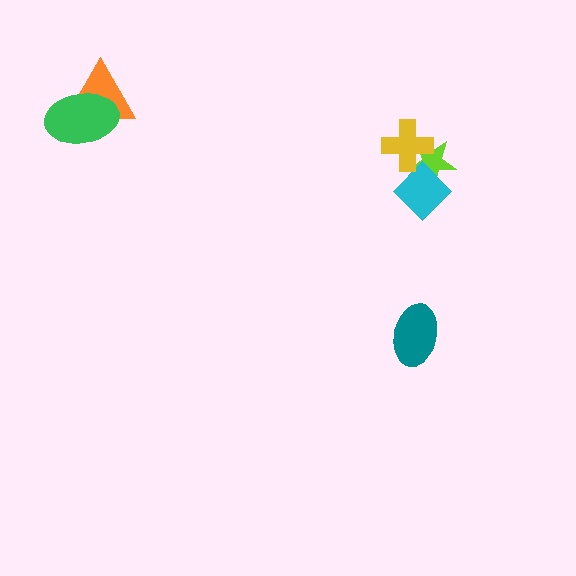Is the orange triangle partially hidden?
Yes, it is partially covered by another shape.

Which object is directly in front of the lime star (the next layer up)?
The cyan diamond is directly in front of the lime star.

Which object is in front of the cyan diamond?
The yellow cross is in front of the cyan diamond.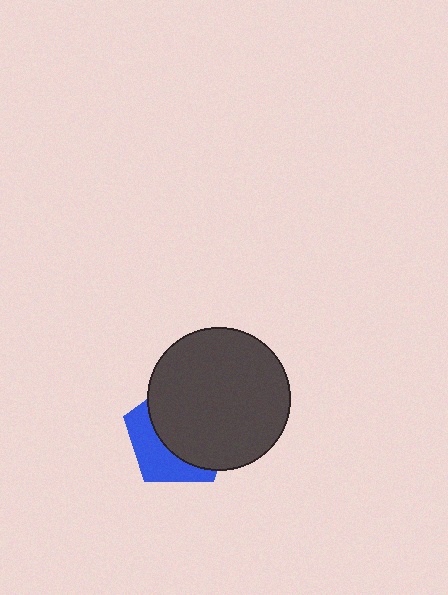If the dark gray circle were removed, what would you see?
You would see the complete blue pentagon.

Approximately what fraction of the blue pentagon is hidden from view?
Roughly 64% of the blue pentagon is hidden behind the dark gray circle.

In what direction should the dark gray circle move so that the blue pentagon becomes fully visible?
The dark gray circle should move toward the upper-right. That is the shortest direction to clear the overlap and leave the blue pentagon fully visible.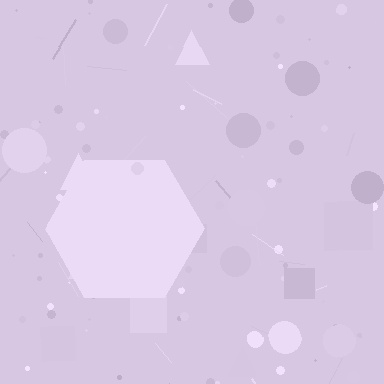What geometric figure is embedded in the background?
A hexagon is embedded in the background.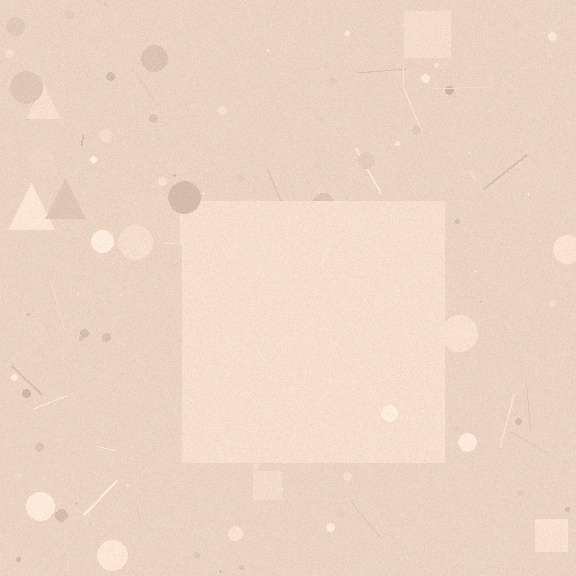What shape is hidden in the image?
A square is hidden in the image.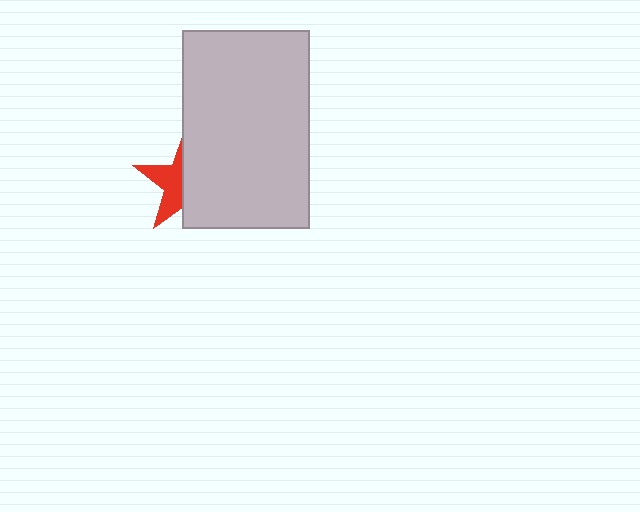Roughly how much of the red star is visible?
A small part of it is visible (roughly 41%).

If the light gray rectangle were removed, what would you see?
You would see the complete red star.